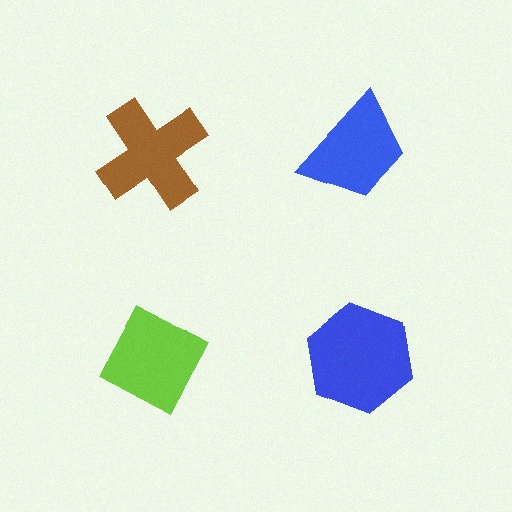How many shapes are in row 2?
2 shapes.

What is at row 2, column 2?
A blue hexagon.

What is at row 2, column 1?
A lime diamond.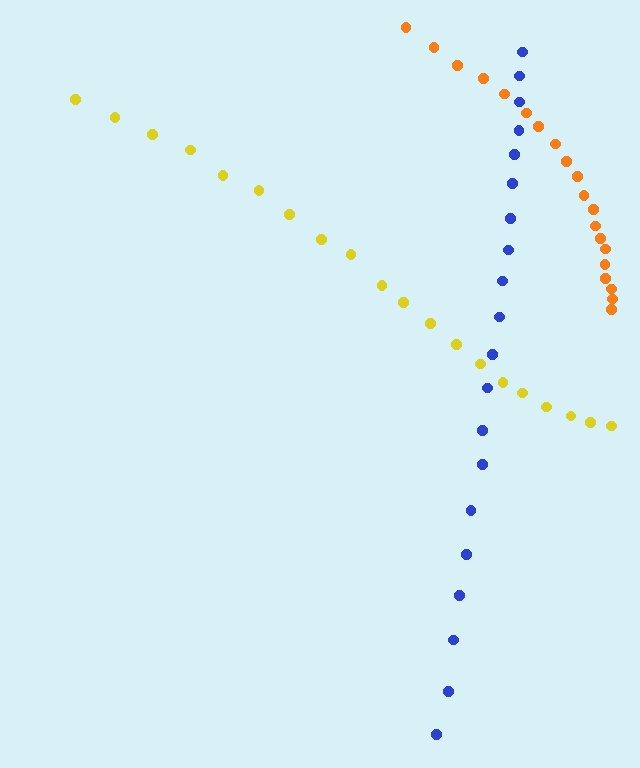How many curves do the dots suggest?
There are 3 distinct paths.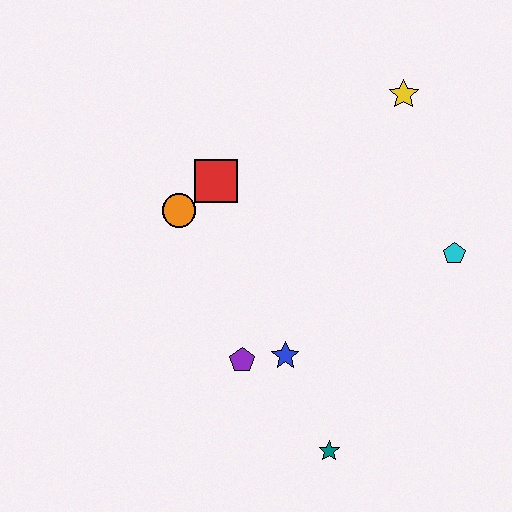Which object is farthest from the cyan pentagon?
The orange circle is farthest from the cyan pentagon.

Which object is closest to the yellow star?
The cyan pentagon is closest to the yellow star.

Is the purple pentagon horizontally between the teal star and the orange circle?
Yes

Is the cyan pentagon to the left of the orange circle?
No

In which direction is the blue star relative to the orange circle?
The blue star is below the orange circle.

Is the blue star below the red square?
Yes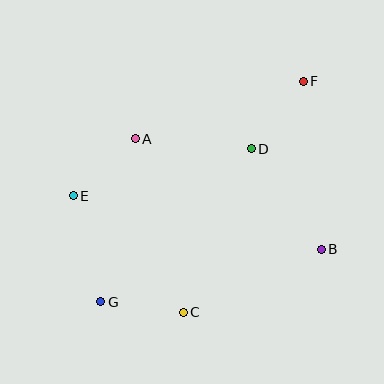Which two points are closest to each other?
Points C and G are closest to each other.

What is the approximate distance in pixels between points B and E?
The distance between B and E is approximately 254 pixels.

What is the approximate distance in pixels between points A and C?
The distance between A and C is approximately 180 pixels.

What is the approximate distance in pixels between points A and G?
The distance between A and G is approximately 167 pixels.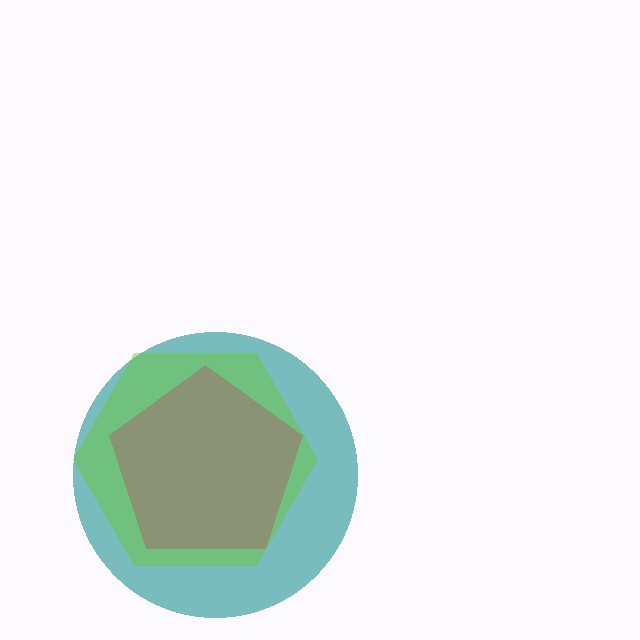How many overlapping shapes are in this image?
There are 3 overlapping shapes in the image.